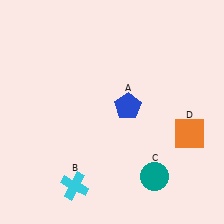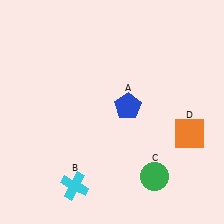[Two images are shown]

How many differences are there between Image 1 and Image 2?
There is 1 difference between the two images.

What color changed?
The circle (C) changed from teal in Image 1 to green in Image 2.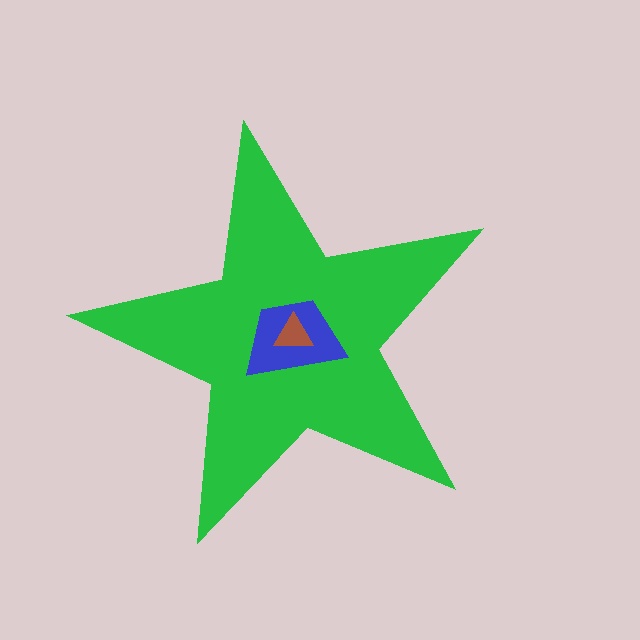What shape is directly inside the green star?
The blue trapezoid.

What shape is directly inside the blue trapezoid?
The brown triangle.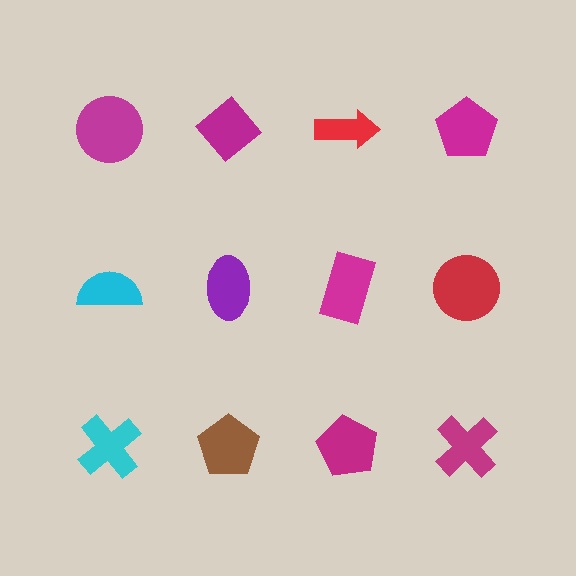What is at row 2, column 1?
A cyan semicircle.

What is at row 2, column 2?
A purple ellipse.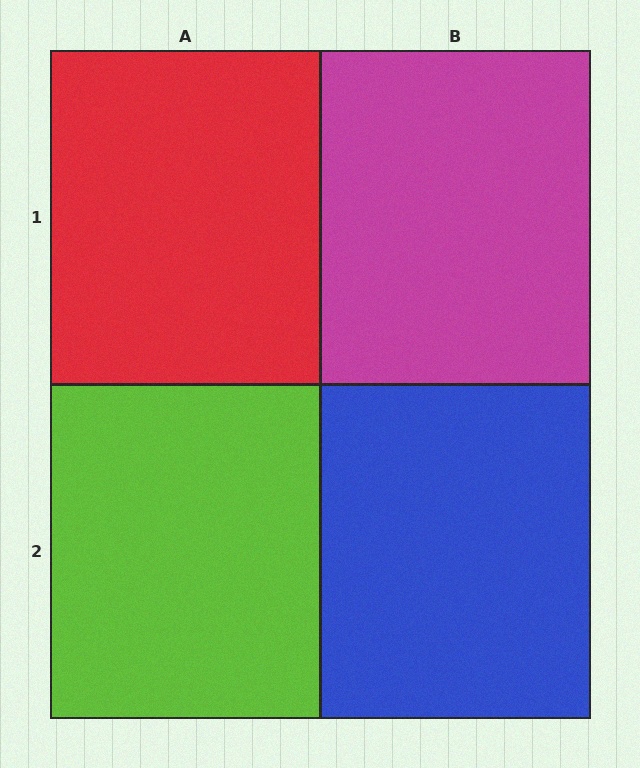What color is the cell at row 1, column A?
Red.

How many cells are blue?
1 cell is blue.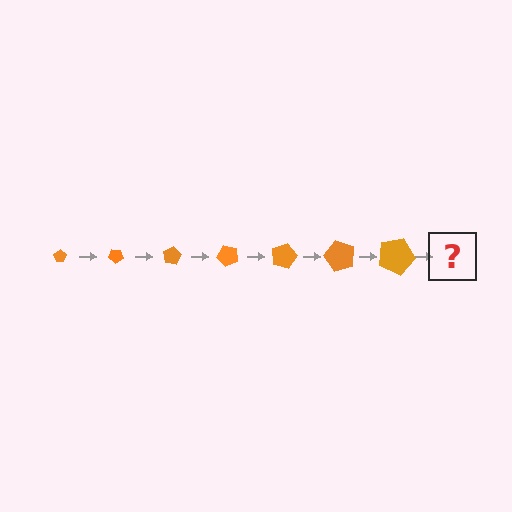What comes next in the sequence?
The next element should be a pentagon, larger than the previous one and rotated 280 degrees from the start.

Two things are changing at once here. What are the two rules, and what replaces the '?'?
The two rules are that the pentagon grows larger each step and it rotates 40 degrees each step. The '?' should be a pentagon, larger than the previous one and rotated 280 degrees from the start.